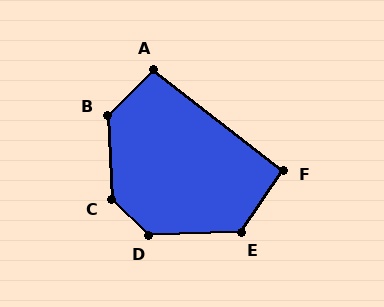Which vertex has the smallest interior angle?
F, at approximately 94 degrees.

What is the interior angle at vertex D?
Approximately 134 degrees (obtuse).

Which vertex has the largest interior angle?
C, at approximately 137 degrees.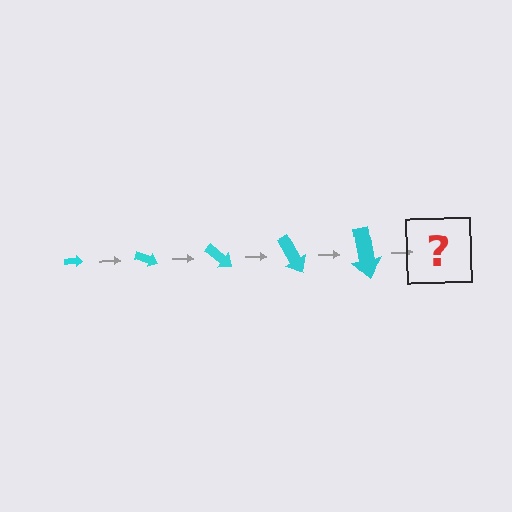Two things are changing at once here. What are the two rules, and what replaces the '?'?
The two rules are that the arrow grows larger each step and it rotates 20 degrees each step. The '?' should be an arrow, larger than the previous one and rotated 100 degrees from the start.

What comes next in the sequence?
The next element should be an arrow, larger than the previous one and rotated 100 degrees from the start.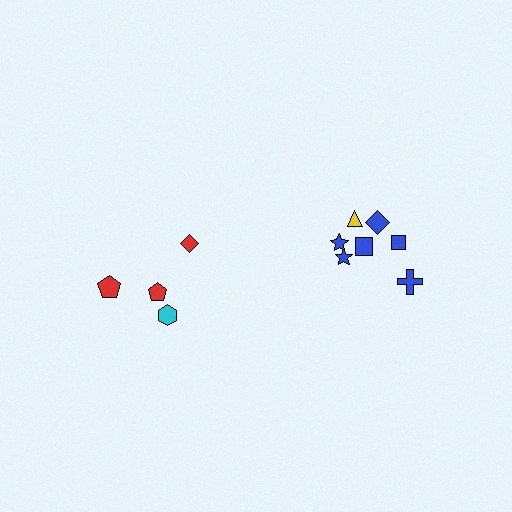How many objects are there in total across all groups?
There are 11 objects.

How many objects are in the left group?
There are 4 objects.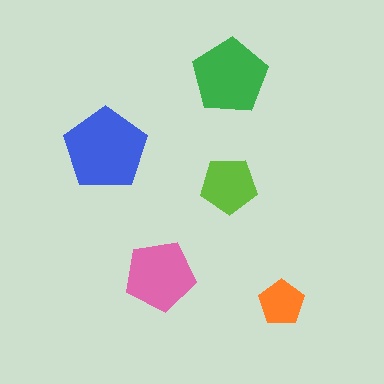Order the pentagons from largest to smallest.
the blue one, the green one, the pink one, the lime one, the orange one.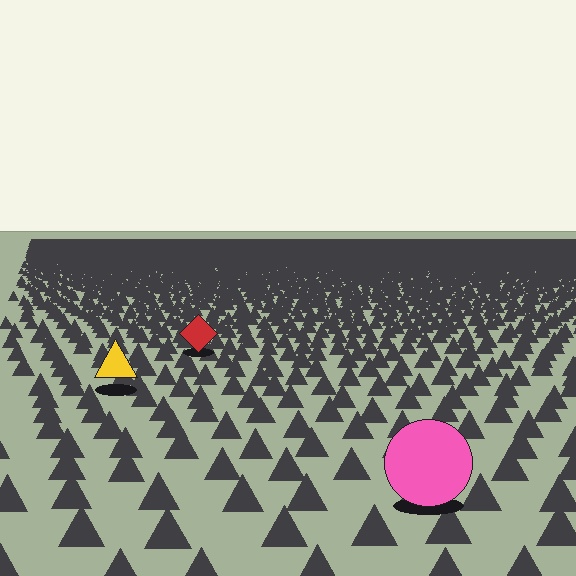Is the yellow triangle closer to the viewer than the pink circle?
No. The pink circle is closer — you can tell from the texture gradient: the ground texture is coarser near it.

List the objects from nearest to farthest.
From nearest to farthest: the pink circle, the yellow triangle, the red diamond.